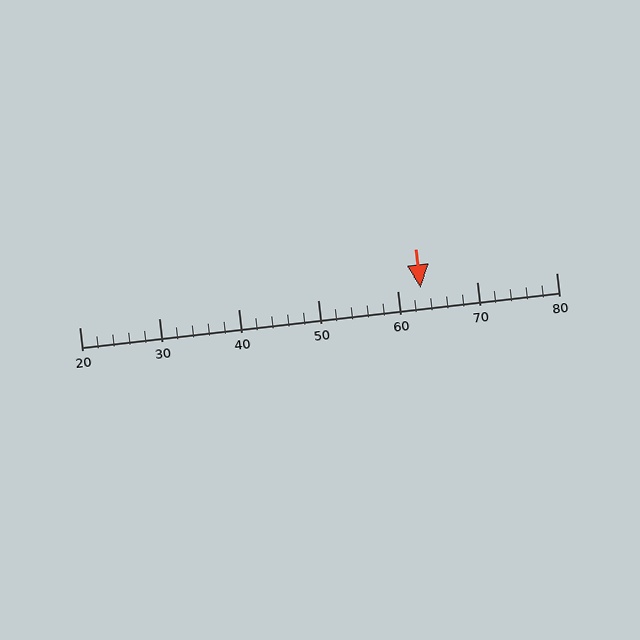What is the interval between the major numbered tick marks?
The major tick marks are spaced 10 units apart.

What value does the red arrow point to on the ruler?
The red arrow points to approximately 63.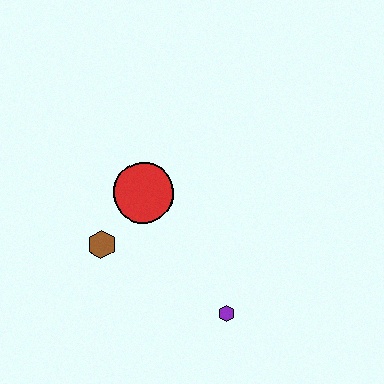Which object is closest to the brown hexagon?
The red circle is closest to the brown hexagon.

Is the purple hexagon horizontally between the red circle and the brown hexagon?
No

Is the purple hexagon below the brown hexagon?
Yes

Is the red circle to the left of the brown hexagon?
No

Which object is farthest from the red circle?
The purple hexagon is farthest from the red circle.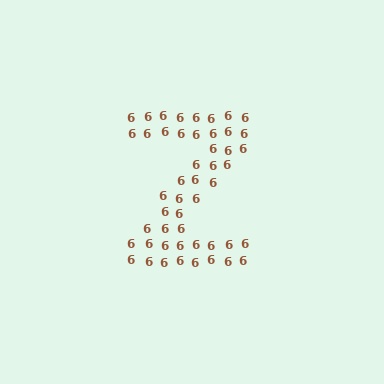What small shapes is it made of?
It is made of small digit 6's.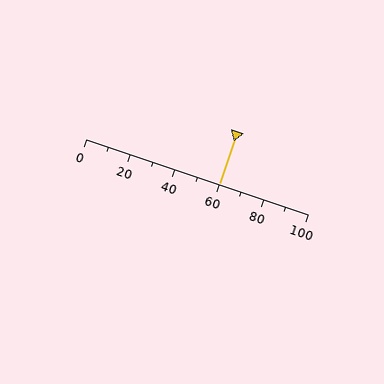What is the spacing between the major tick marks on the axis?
The major ticks are spaced 20 apart.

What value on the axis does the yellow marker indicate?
The marker indicates approximately 60.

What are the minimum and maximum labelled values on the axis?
The axis runs from 0 to 100.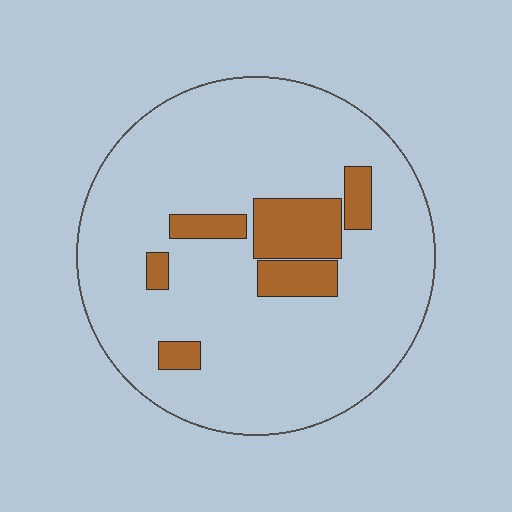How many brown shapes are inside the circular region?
6.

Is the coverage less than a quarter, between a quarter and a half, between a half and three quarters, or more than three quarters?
Less than a quarter.